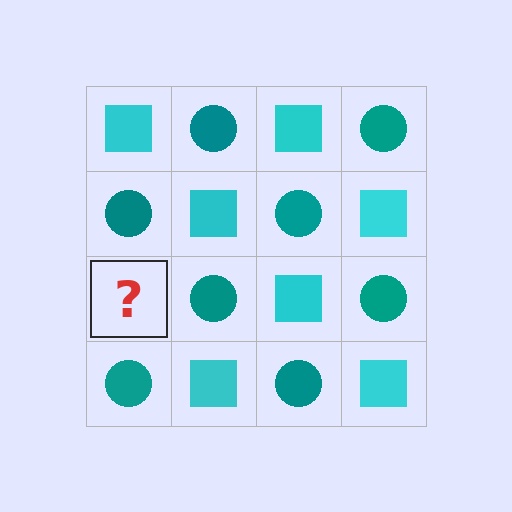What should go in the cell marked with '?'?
The missing cell should contain a cyan square.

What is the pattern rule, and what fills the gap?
The rule is that it alternates cyan square and teal circle in a checkerboard pattern. The gap should be filled with a cyan square.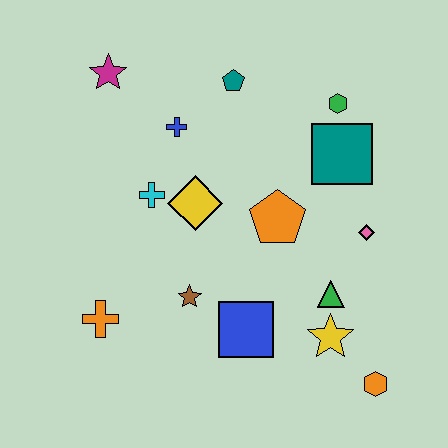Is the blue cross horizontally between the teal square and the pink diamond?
No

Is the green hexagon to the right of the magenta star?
Yes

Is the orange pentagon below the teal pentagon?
Yes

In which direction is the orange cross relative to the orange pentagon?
The orange cross is to the left of the orange pentagon.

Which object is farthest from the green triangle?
The magenta star is farthest from the green triangle.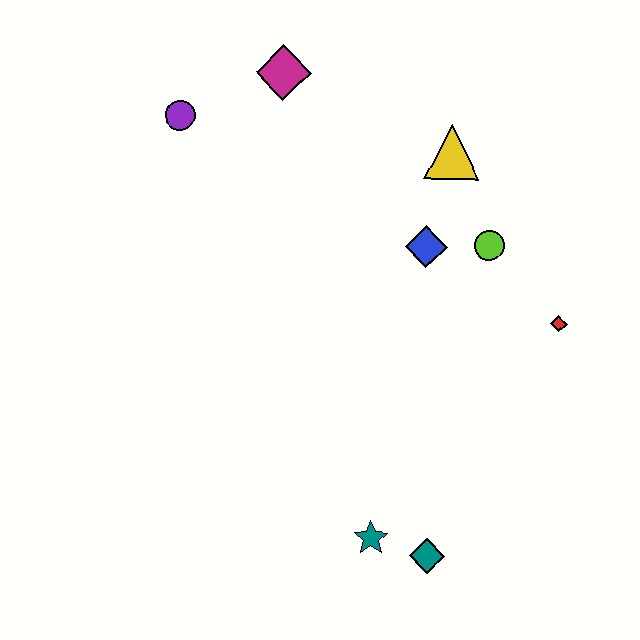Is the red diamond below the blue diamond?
Yes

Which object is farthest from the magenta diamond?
The teal diamond is farthest from the magenta diamond.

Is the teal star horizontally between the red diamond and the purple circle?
Yes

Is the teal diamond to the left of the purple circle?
No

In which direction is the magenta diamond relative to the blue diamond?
The magenta diamond is above the blue diamond.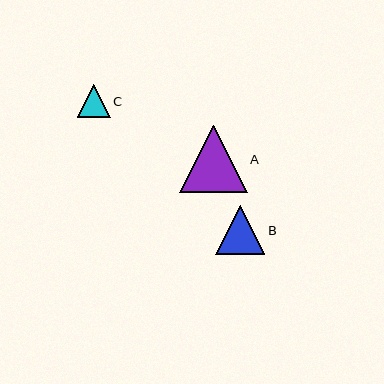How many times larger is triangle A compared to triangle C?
Triangle A is approximately 2.1 times the size of triangle C.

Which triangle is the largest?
Triangle A is the largest with a size of approximately 67 pixels.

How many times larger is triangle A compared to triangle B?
Triangle A is approximately 1.4 times the size of triangle B.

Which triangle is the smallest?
Triangle C is the smallest with a size of approximately 33 pixels.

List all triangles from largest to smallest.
From largest to smallest: A, B, C.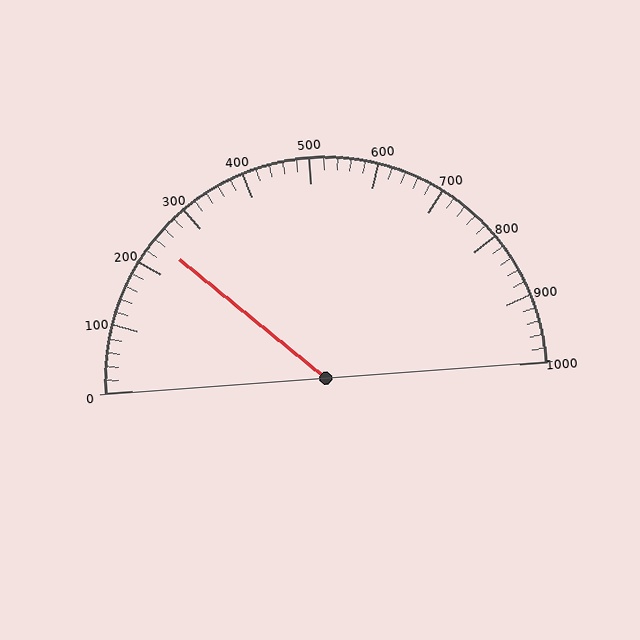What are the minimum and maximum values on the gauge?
The gauge ranges from 0 to 1000.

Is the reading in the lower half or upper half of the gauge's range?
The reading is in the lower half of the range (0 to 1000).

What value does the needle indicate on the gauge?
The needle indicates approximately 240.